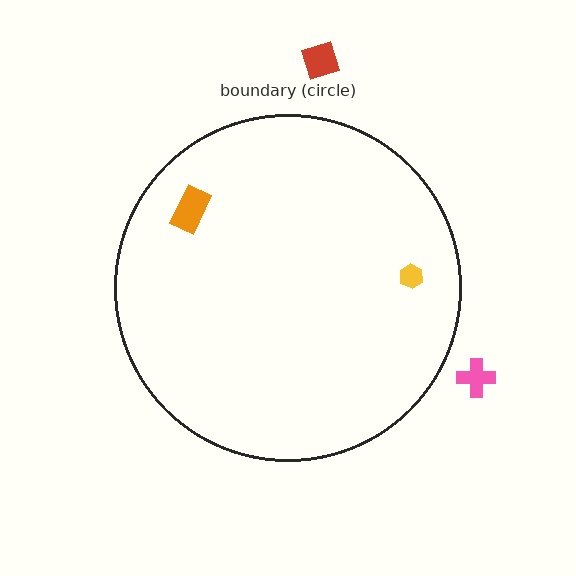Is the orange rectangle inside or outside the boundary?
Inside.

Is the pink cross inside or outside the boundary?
Outside.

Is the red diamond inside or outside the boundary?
Outside.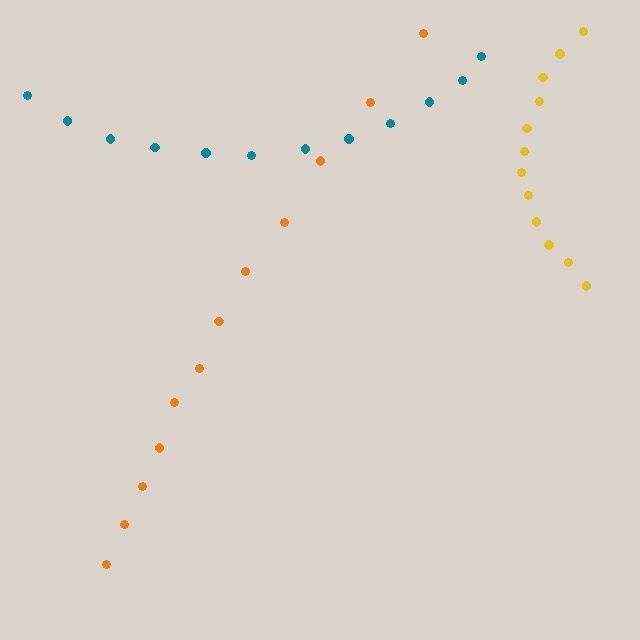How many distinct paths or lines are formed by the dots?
There are 3 distinct paths.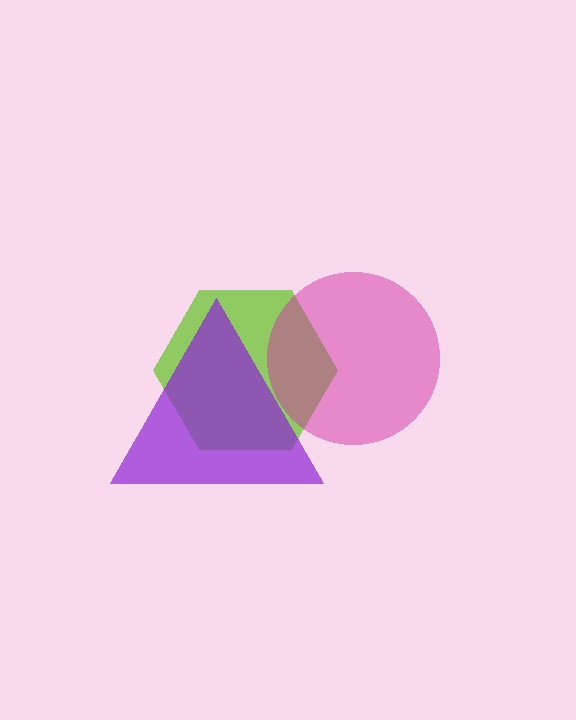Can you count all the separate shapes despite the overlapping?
Yes, there are 3 separate shapes.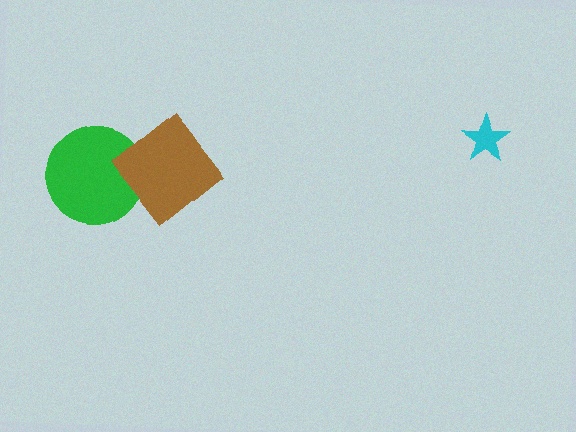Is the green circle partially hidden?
Yes, it is partially covered by another shape.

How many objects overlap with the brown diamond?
1 object overlaps with the brown diamond.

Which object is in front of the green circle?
The brown diamond is in front of the green circle.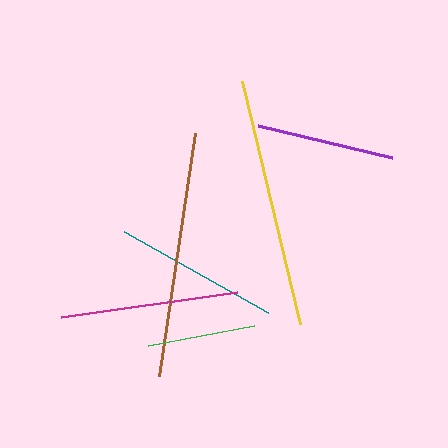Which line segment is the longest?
The yellow line is the longest at approximately 249 pixels.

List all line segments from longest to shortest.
From longest to shortest: yellow, brown, magenta, teal, purple, green.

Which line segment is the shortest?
The green line is the shortest at approximately 108 pixels.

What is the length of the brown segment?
The brown segment is approximately 246 pixels long.